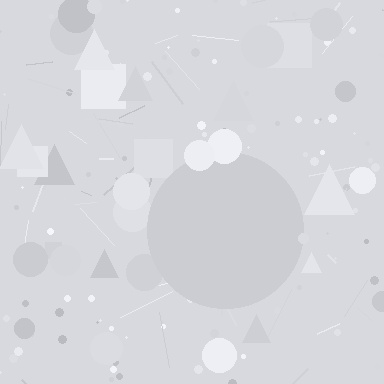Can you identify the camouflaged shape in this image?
The camouflaged shape is a circle.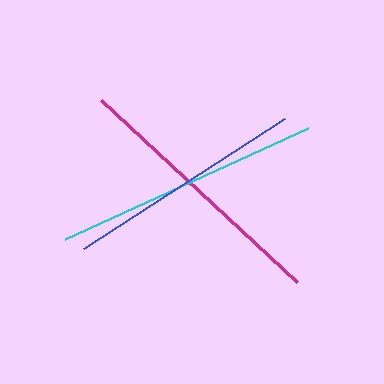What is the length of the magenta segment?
The magenta segment is approximately 267 pixels long.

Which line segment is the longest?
The magenta line is the longest at approximately 267 pixels.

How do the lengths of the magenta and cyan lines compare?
The magenta and cyan lines are approximately the same length.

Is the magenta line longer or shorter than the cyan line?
The magenta line is longer than the cyan line.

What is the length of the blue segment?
The blue segment is approximately 240 pixels long.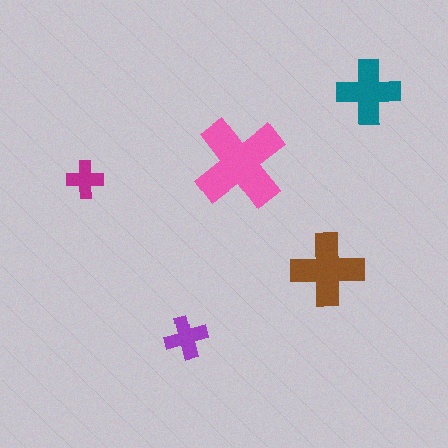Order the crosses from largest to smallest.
the pink one, the brown one, the teal one, the purple one, the magenta one.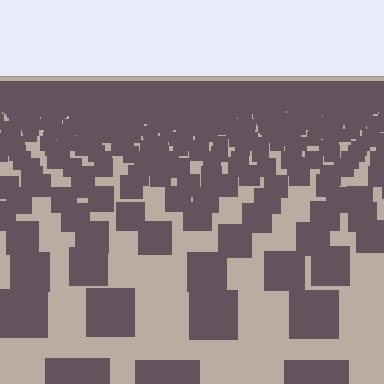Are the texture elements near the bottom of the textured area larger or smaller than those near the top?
Larger. Near the bottom, elements are closer to the viewer and appear at a bigger on-screen size.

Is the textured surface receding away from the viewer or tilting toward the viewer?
The surface is receding away from the viewer. Texture elements get smaller and denser toward the top.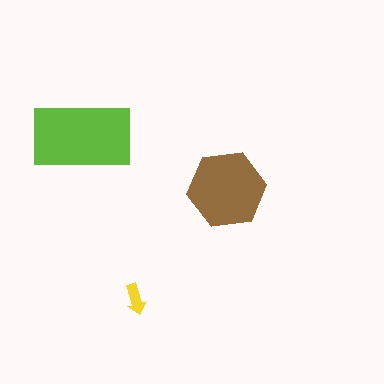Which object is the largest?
The lime rectangle.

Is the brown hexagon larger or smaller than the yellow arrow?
Larger.